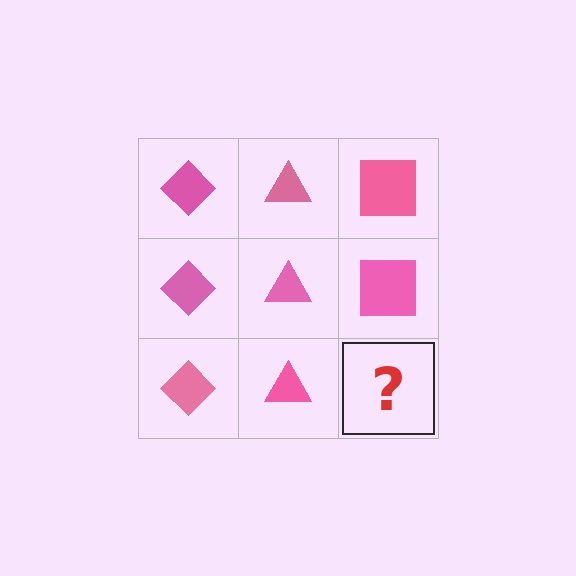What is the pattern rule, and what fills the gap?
The rule is that each column has a consistent shape. The gap should be filled with a pink square.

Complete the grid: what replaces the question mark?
The question mark should be replaced with a pink square.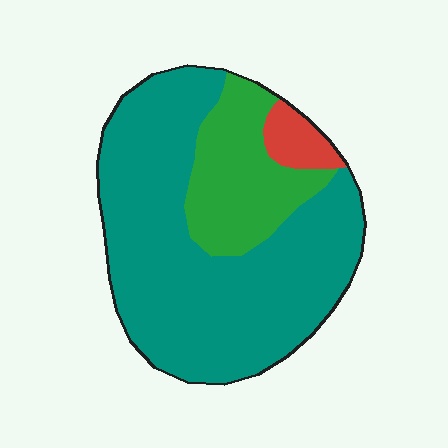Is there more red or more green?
Green.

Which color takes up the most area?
Teal, at roughly 70%.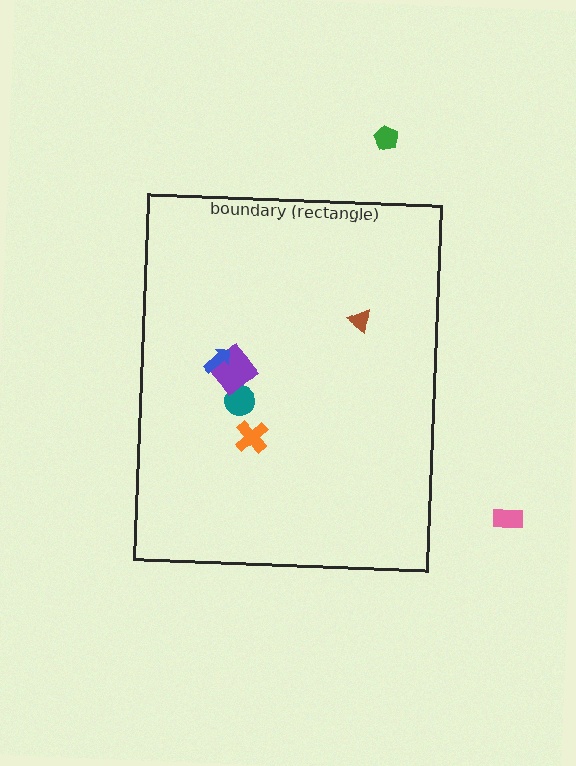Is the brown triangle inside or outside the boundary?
Inside.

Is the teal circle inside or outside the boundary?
Inside.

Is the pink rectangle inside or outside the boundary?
Outside.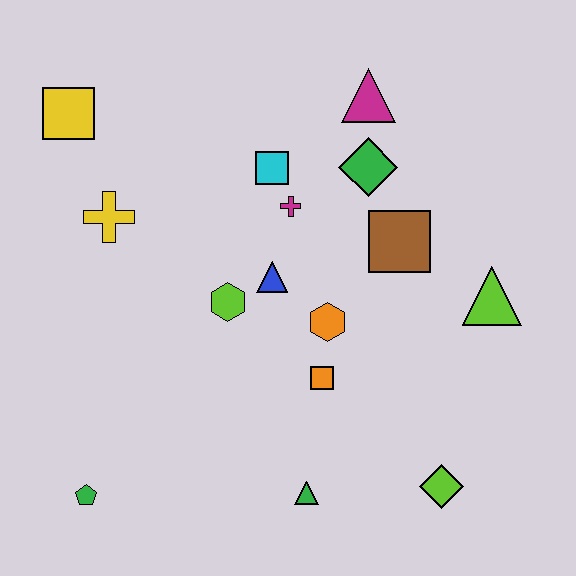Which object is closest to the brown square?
The green diamond is closest to the brown square.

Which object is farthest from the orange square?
The yellow square is farthest from the orange square.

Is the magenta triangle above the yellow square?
Yes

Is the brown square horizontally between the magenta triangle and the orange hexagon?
No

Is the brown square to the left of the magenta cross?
No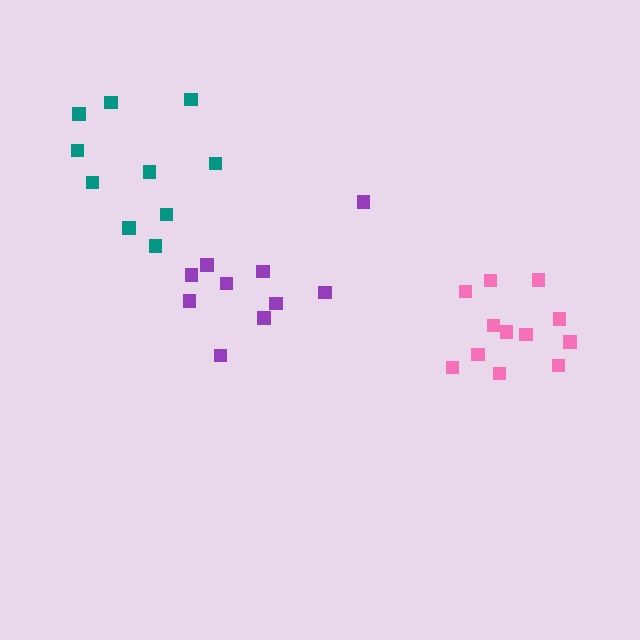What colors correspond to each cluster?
The clusters are colored: purple, pink, teal.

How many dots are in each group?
Group 1: 10 dots, Group 2: 12 dots, Group 3: 10 dots (32 total).